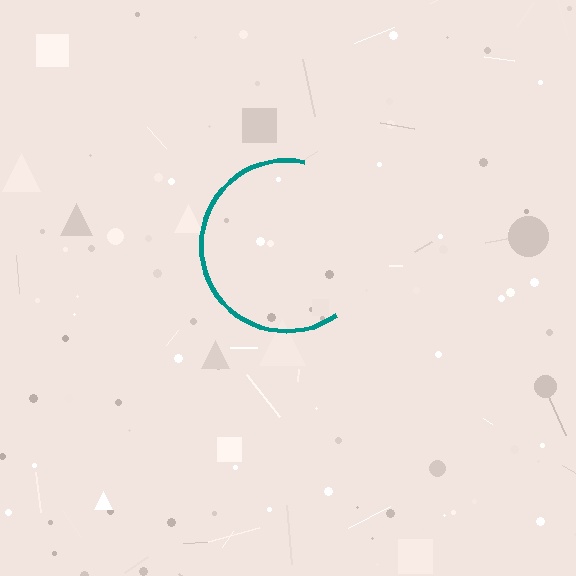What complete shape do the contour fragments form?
The contour fragments form a circle.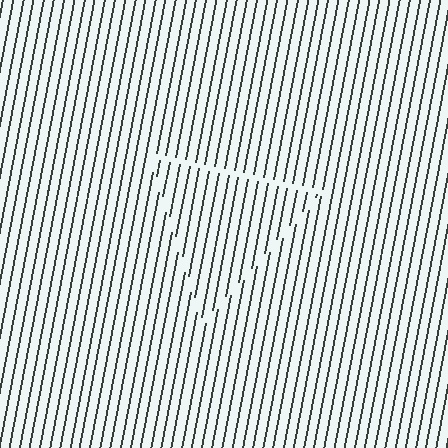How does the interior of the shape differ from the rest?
The interior of the shape contains the same grating, shifted by half a period — the contour is defined by the phase discontinuity where line-ends from the inner and outer gratings abut.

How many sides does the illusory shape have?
3 sides — the line-ends trace a triangle.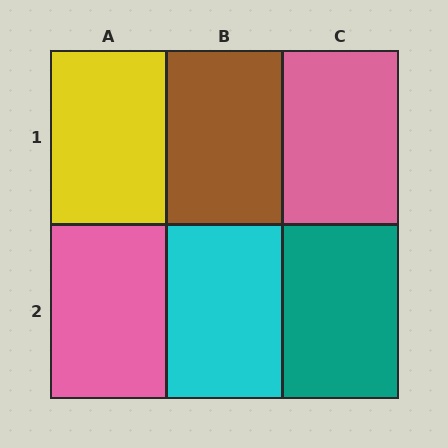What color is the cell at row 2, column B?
Cyan.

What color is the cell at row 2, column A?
Pink.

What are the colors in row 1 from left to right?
Yellow, brown, pink.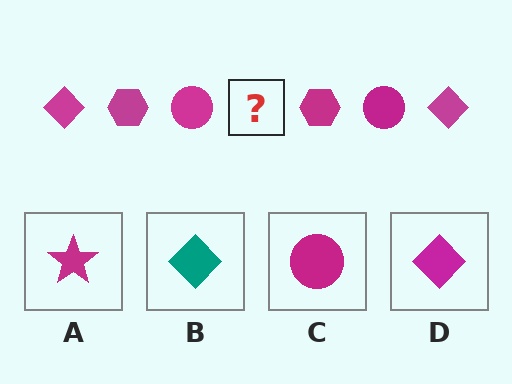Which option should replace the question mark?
Option D.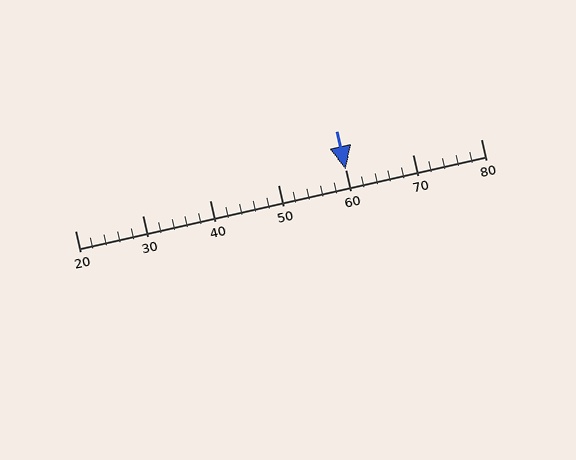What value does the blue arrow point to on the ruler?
The blue arrow points to approximately 60.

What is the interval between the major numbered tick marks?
The major tick marks are spaced 10 units apart.